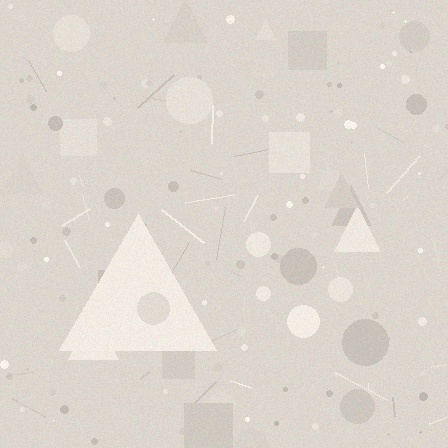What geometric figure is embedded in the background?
A triangle is embedded in the background.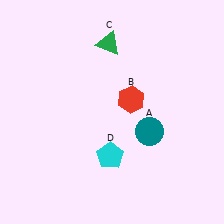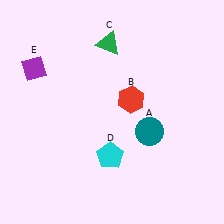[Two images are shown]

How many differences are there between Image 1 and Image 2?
There is 1 difference between the two images.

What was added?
A purple diamond (E) was added in Image 2.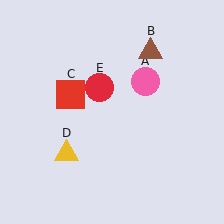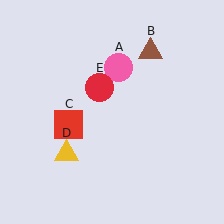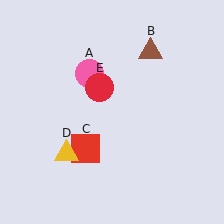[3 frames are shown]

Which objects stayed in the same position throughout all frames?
Brown triangle (object B) and yellow triangle (object D) and red circle (object E) remained stationary.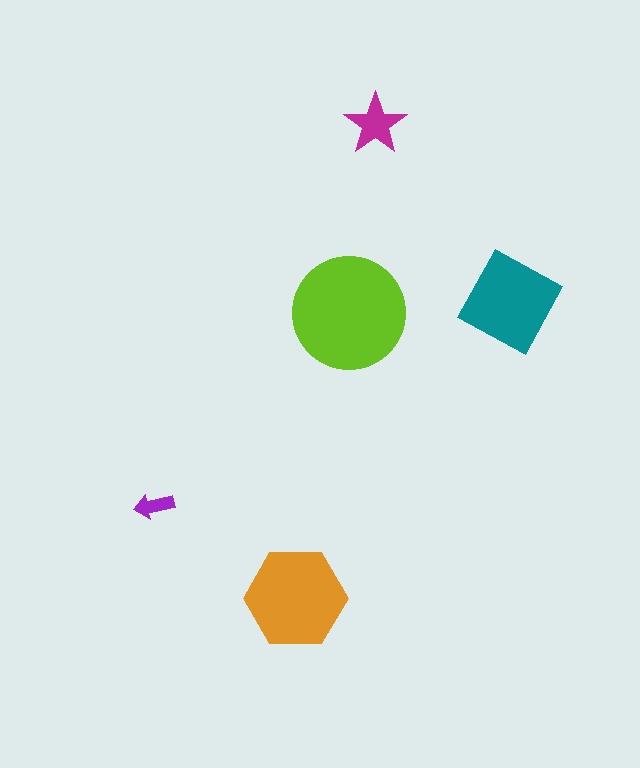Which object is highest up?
The magenta star is topmost.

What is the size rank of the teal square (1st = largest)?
3rd.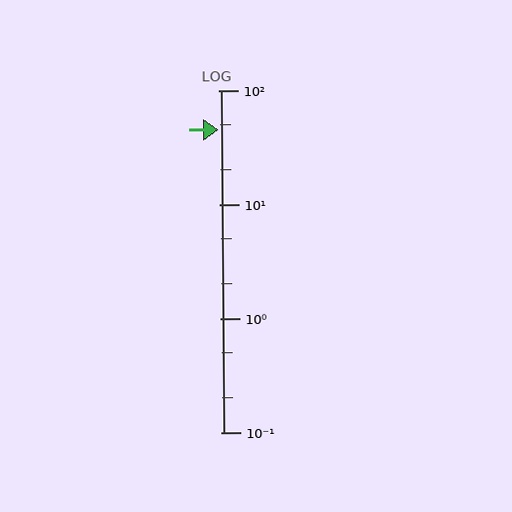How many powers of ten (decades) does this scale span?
The scale spans 3 decades, from 0.1 to 100.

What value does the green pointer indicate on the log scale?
The pointer indicates approximately 45.